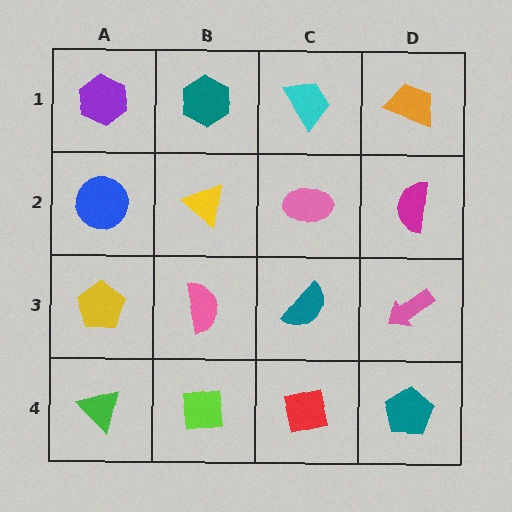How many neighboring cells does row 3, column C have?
4.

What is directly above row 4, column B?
A pink semicircle.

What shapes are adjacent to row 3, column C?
A pink ellipse (row 2, column C), a red square (row 4, column C), a pink semicircle (row 3, column B), a pink arrow (row 3, column D).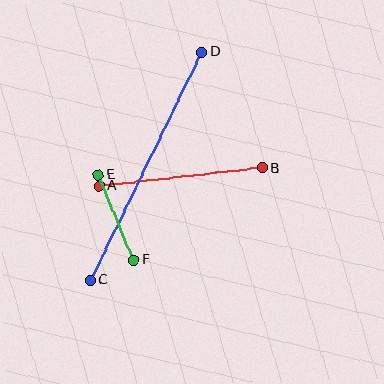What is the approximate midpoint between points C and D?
The midpoint is at approximately (146, 166) pixels.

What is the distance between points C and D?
The distance is approximately 254 pixels.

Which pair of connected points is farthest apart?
Points C and D are farthest apart.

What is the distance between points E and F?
The distance is approximately 92 pixels.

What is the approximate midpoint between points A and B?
The midpoint is at approximately (181, 177) pixels.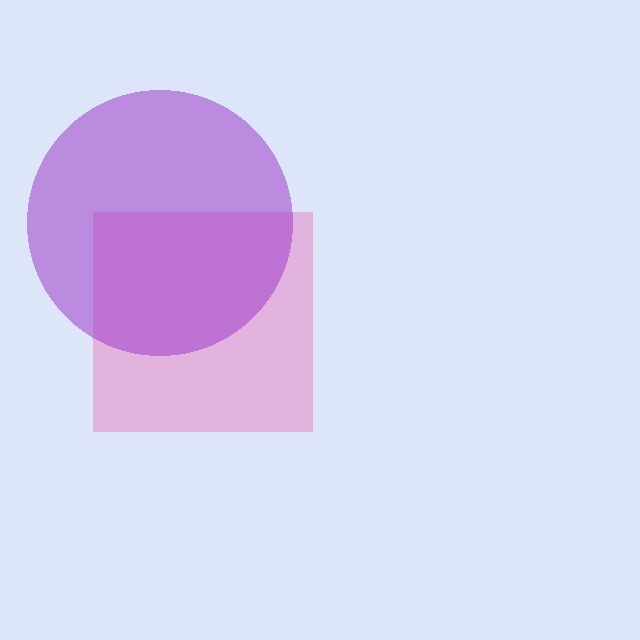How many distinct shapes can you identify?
There are 2 distinct shapes: a pink square, a purple circle.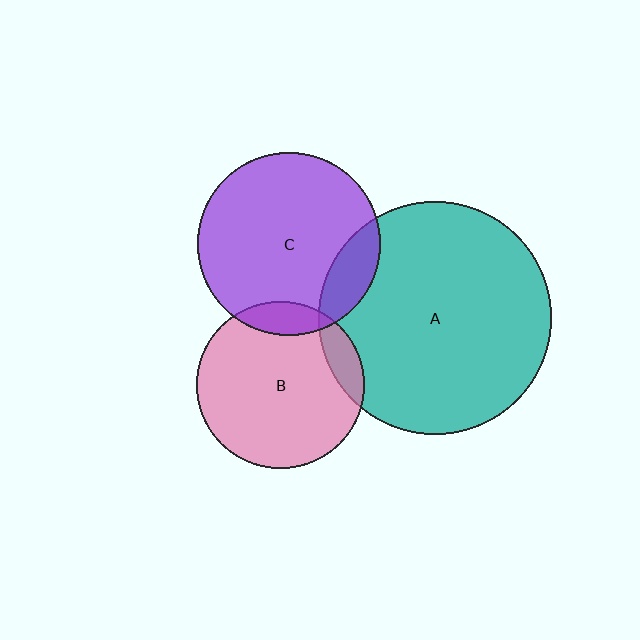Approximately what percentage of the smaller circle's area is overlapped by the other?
Approximately 10%.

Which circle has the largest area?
Circle A (teal).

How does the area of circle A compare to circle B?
Approximately 1.9 times.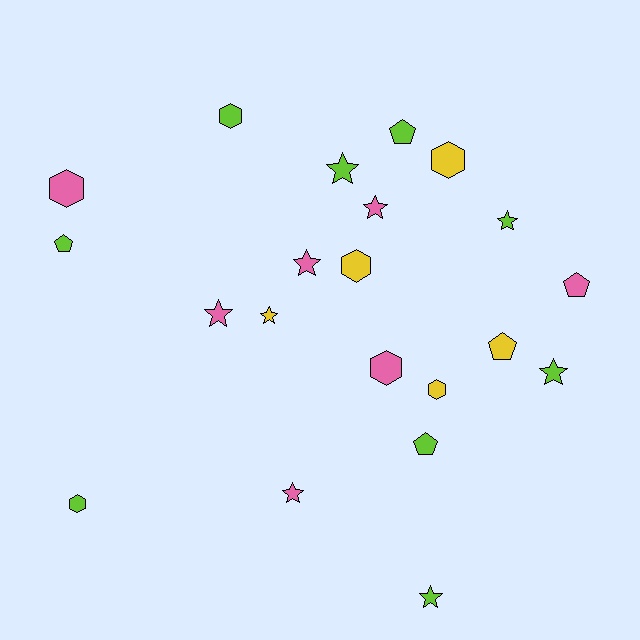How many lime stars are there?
There are 4 lime stars.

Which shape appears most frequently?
Star, with 9 objects.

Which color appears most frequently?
Lime, with 9 objects.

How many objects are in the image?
There are 21 objects.